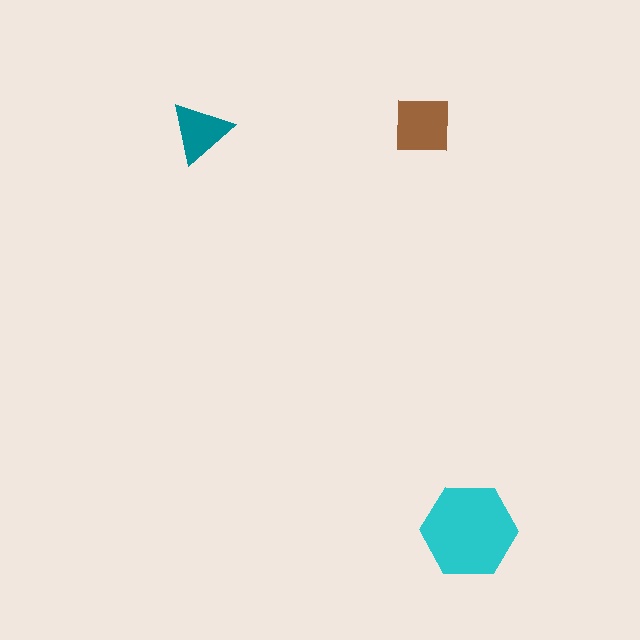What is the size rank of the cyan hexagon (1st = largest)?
1st.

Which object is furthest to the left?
The teal triangle is leftmost.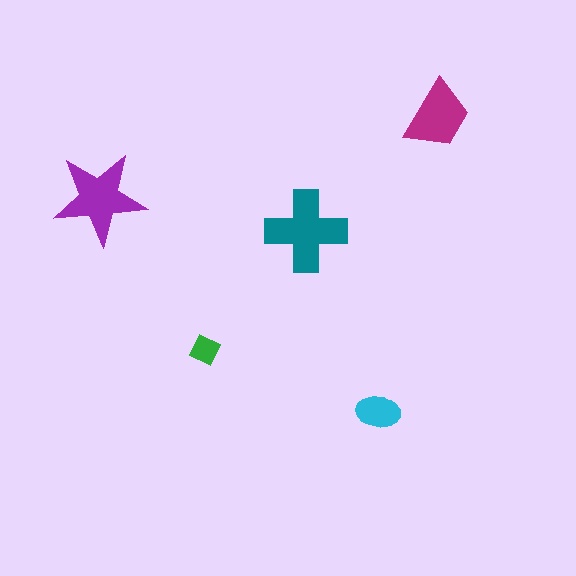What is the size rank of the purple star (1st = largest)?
2nd.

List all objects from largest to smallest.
The teal cross, the purple star, the magenta trapezoid, the cyan ellipse, the green diamond.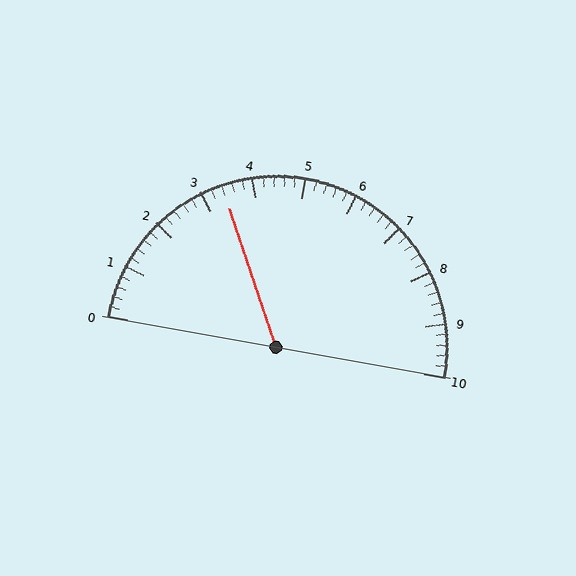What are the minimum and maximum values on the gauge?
The gauge ranges from 0 to 10.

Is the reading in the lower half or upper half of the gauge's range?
The reading is in the lower half of the range (0 to 10).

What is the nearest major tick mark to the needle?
The nearest major tick mark is 3.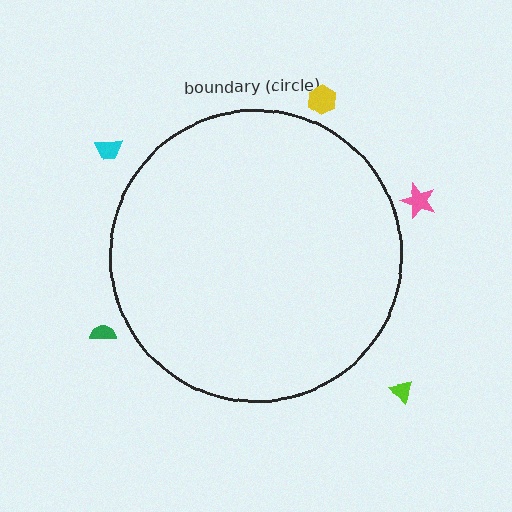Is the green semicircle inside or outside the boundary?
Outside.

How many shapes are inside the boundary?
0 inside, 5 outside.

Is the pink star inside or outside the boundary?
Outside.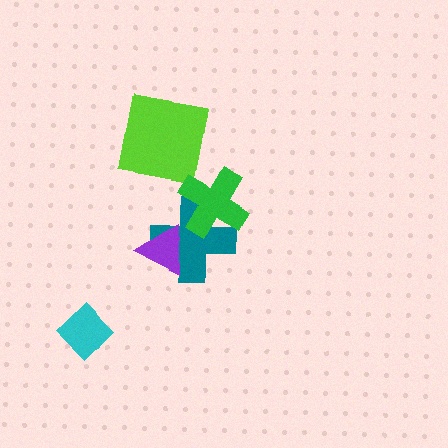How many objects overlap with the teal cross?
2 objects overlap with the teal cross.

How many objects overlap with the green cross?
1 object overlaps with the green cross.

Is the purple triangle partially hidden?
No, no other shape covers it.